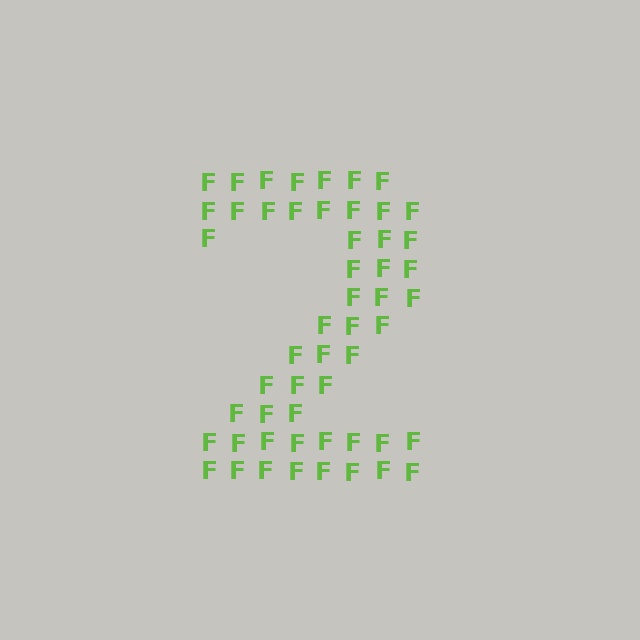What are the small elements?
The small elements are letter F's.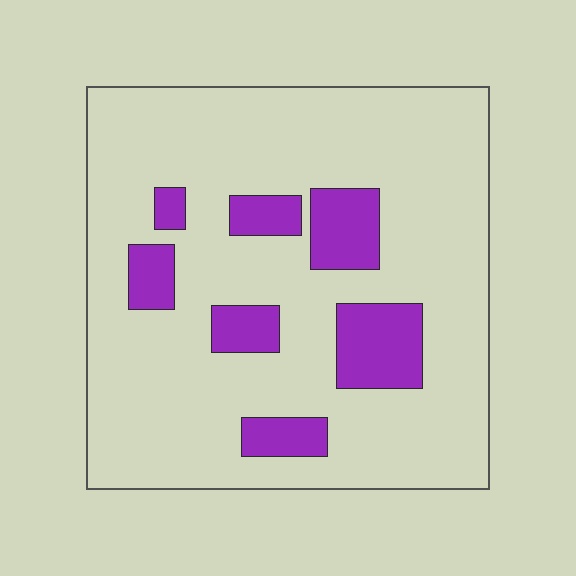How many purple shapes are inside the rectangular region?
7.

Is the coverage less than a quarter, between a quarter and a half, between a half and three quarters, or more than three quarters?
Less than a quarter.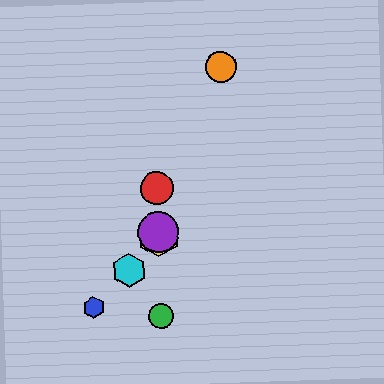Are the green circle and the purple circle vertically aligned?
Yes, both are at x≈161.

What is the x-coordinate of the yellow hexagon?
The yellow hexagon is at x≈158.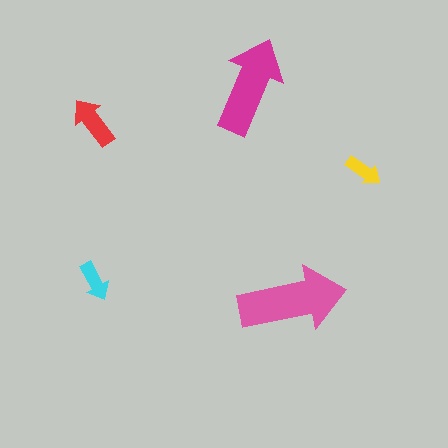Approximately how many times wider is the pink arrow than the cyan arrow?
About 2.5 times wider.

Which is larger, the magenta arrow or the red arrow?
The magenta one.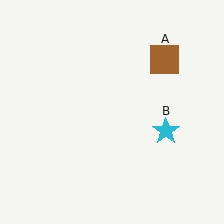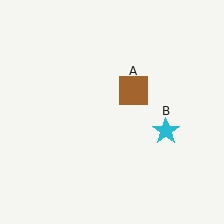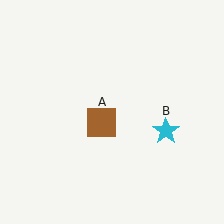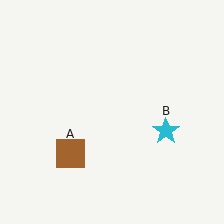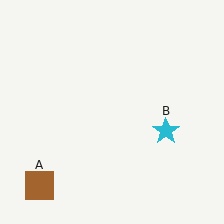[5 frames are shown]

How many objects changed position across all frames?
1 object changed position: brown square (object A).